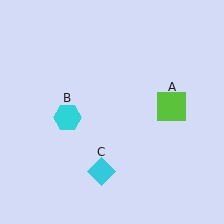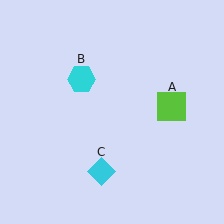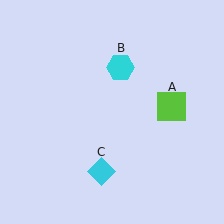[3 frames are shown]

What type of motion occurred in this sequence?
The cyan hexagon (object B) rotated clockwise around the center of the scene.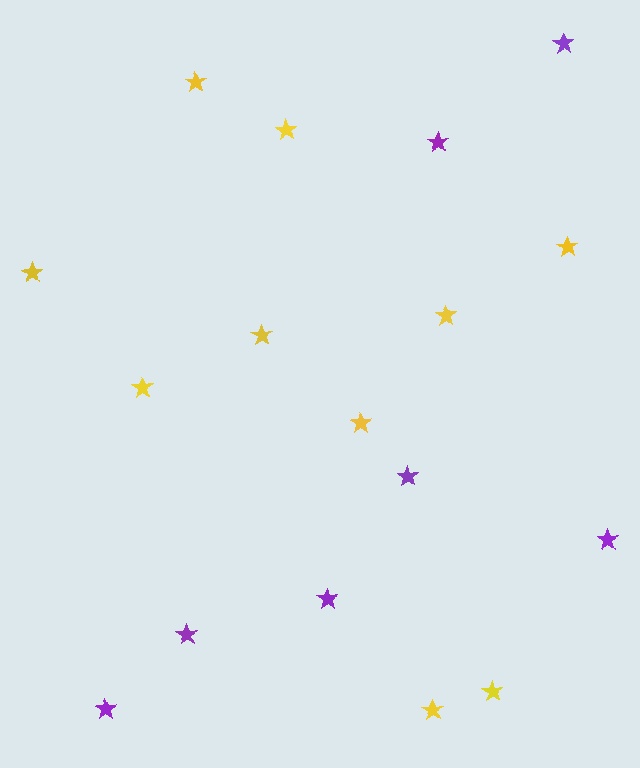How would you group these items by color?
There are 2 groups: one group of purple stars (7) and one group of yellow stars (10).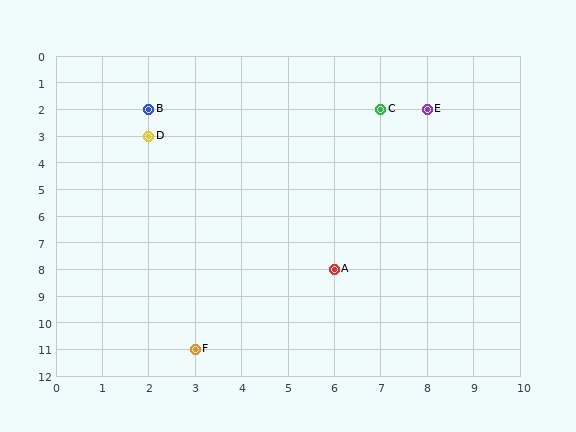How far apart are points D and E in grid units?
Points D and E are 6 columns and 1 row apart (about 6.1 grid units diagonally).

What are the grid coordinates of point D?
Point D is at grid coordinates (2, 3).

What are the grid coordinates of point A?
Point A is at grid coordinates (6, 8).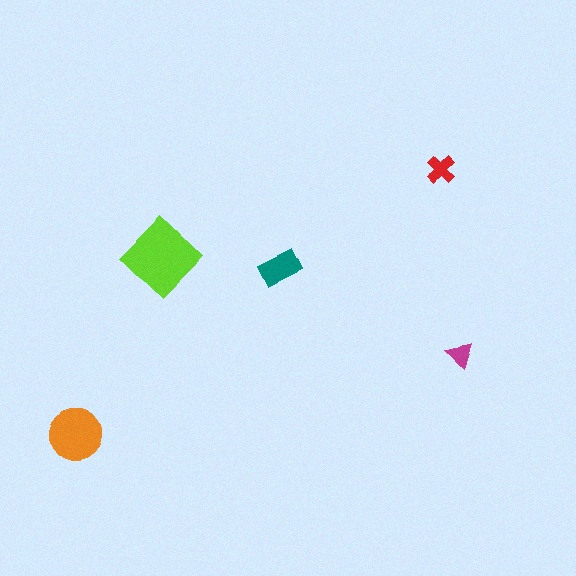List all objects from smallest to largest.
The magenta triangle, the red cross, the teal rectangle, the orange circle, the lime diamond.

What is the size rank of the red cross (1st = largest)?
4th.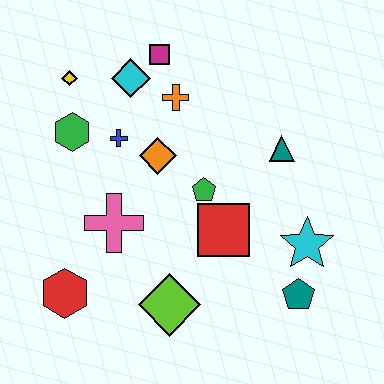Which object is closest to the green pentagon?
The red square is closest to the green pentagon.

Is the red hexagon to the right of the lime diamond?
No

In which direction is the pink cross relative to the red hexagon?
The pink cross is above the red hexagon.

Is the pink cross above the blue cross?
No